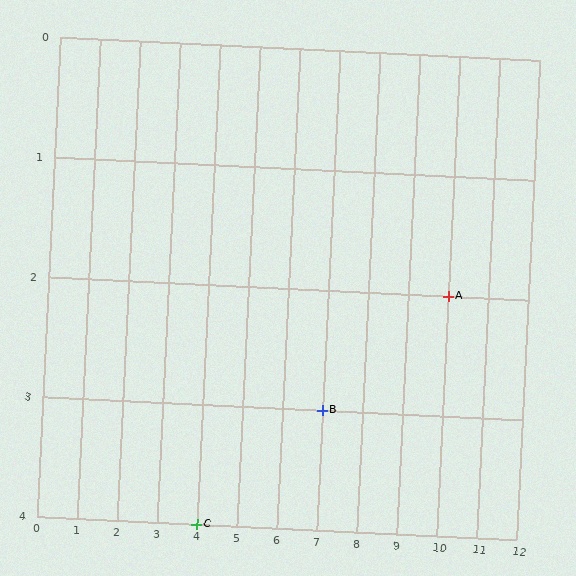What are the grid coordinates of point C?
Point C is at grid coordinates (4, 4).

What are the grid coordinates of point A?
Point A is at grid coordinates (10, 2).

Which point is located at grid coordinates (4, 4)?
Point C is at (4, 4).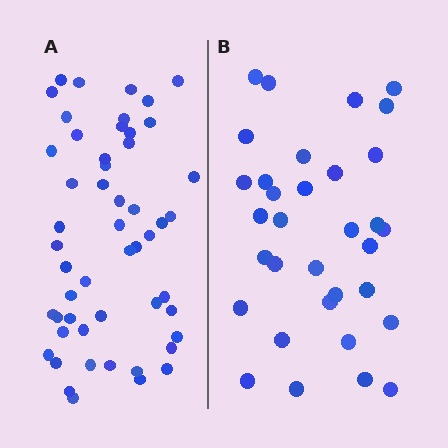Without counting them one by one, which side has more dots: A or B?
Region A (the left region) has more dots.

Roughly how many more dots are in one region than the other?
Region A has approximately 20 more dots than region B.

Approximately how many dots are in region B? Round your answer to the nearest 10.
About 30 dots. (The exact count is 33, which rounds to 30.)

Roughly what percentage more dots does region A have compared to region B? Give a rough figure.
About 60% more.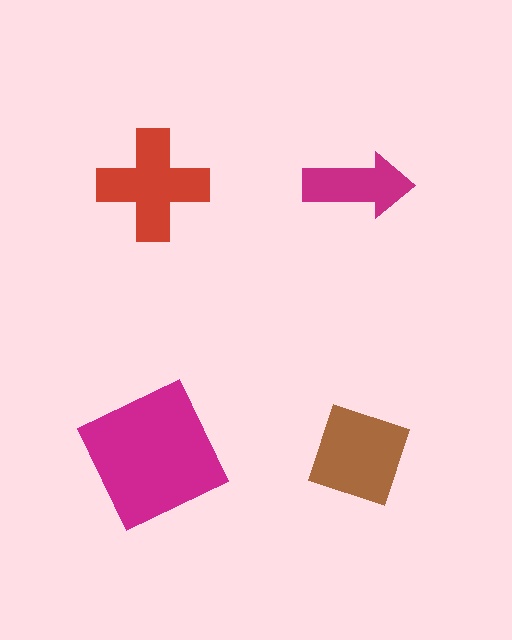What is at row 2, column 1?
A magenta square.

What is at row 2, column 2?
A brown diamond.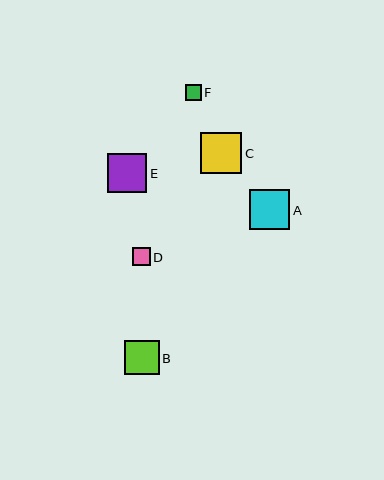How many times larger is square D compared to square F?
Square D is approximately 1.2 times the size of square F.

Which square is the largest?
Square C is the largest with a size of approximately 41 pixels.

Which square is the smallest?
Square F is the smallest with a size of approximately 15 pixels.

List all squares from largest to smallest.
From largest to smallest: C, A, E, B, D, F.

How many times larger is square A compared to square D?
Square A is approximately 2.2 times the size of square D.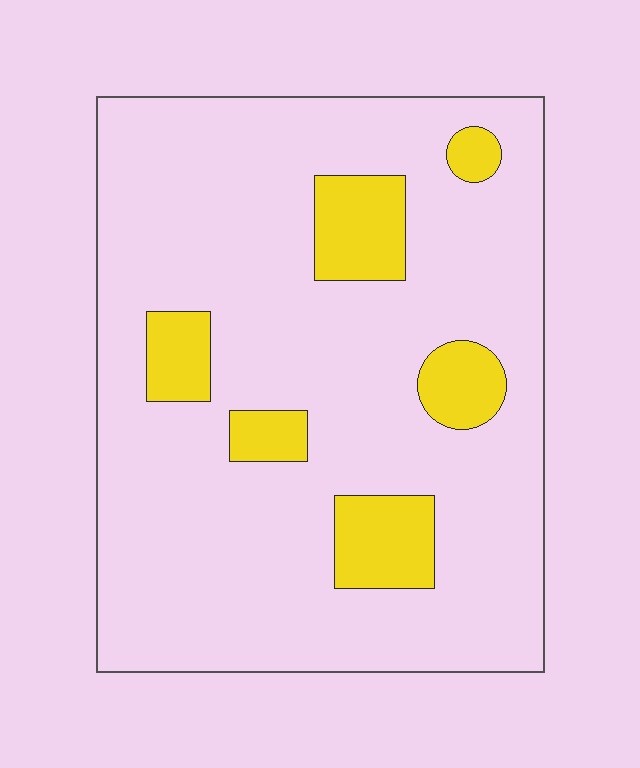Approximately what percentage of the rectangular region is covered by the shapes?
Approximately 15%.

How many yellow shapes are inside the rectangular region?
6.